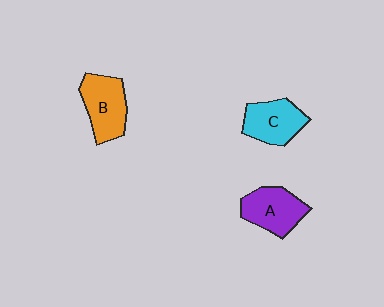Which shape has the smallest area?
Shape C (cyan).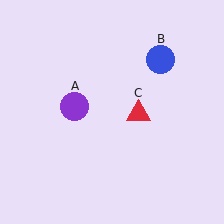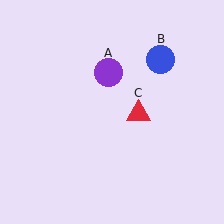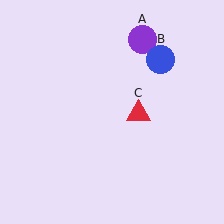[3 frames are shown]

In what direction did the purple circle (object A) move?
The purple circle (object A) moved up and to the right.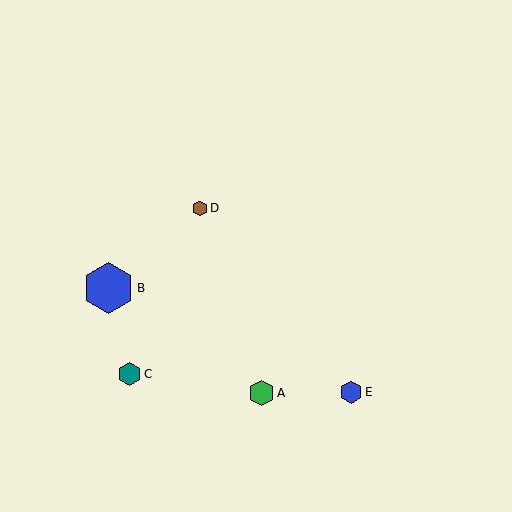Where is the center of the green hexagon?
The center of the green hexagon is at (261, 393).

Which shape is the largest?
The blue hexagon (labeled B) is the largest.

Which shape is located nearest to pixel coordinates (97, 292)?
The blue hexagon (labeled B) at (108, 288) is nearest to that location.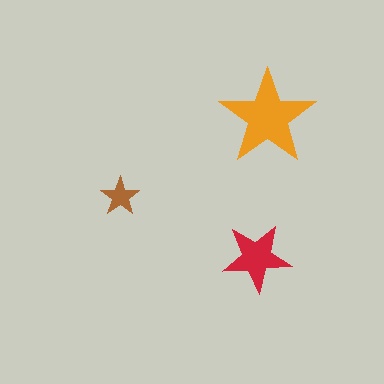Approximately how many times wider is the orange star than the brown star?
About 2.5 times wider.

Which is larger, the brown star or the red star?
The red one.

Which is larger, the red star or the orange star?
The orange one.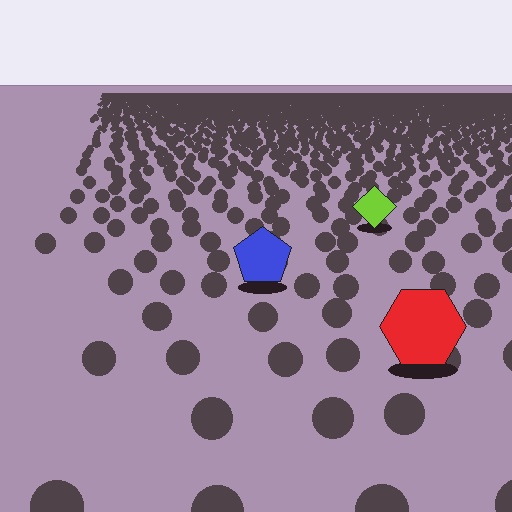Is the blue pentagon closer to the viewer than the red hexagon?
No. The red hexagon is closer — you can tell from the texture gradient: the ground texture is coarser near it.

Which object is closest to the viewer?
The red hexagon is closest. The texture marks near it are larger and more spread out.